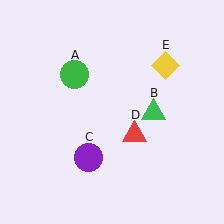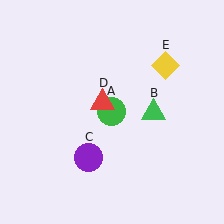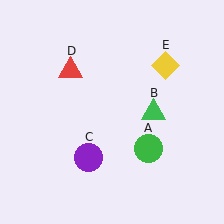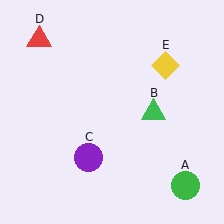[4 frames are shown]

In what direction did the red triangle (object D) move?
The red triangle (object D) moved up and to the left.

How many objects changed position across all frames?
2 objects changed position: green circle (object A), red triangle (object D).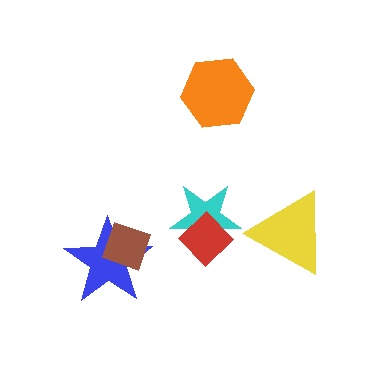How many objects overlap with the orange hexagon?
0 objects overlap with the orange hexagon.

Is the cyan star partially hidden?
Yes, it is partially covered by another shape.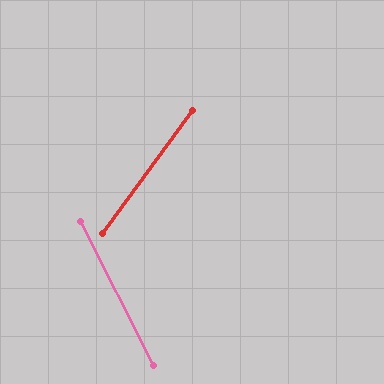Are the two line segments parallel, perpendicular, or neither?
Neither parallel nor perpendicular — they differ by about 63°.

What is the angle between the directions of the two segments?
Approximately 63 degrees.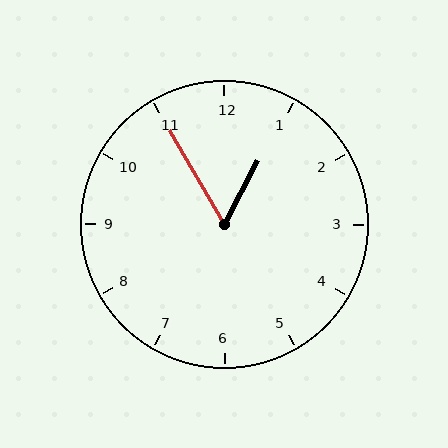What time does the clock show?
12:55.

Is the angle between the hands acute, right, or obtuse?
It is acute.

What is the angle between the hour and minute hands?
Approximately 58 degrees.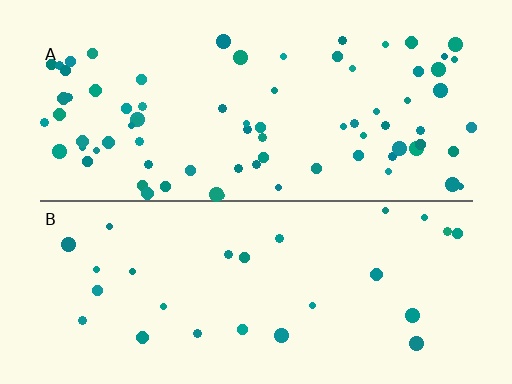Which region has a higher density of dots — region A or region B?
A (the top).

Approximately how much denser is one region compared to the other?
Approximately 2.9× — region A over region B.